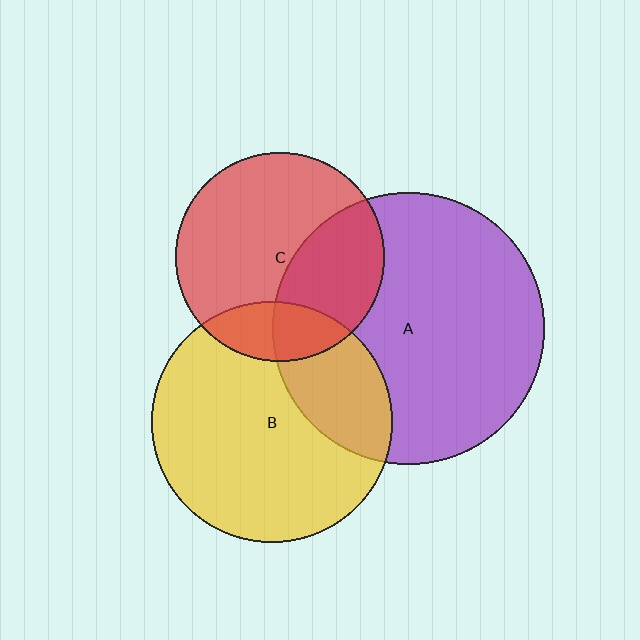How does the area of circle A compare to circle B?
Approximately 1.3 times.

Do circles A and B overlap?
Yes.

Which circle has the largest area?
Circle A (purple).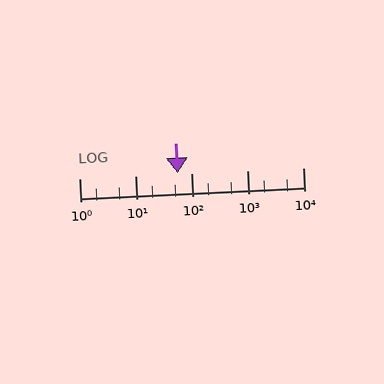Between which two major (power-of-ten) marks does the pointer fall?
The pointer is between 10 and 100.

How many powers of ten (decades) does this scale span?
The scale spans 4 decades, from 1 to 10000.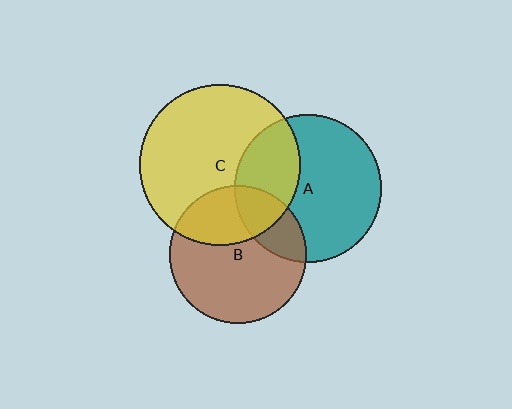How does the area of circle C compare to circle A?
Approximately 1.2 times.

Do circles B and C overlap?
Yes.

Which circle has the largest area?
Circle C (yellow).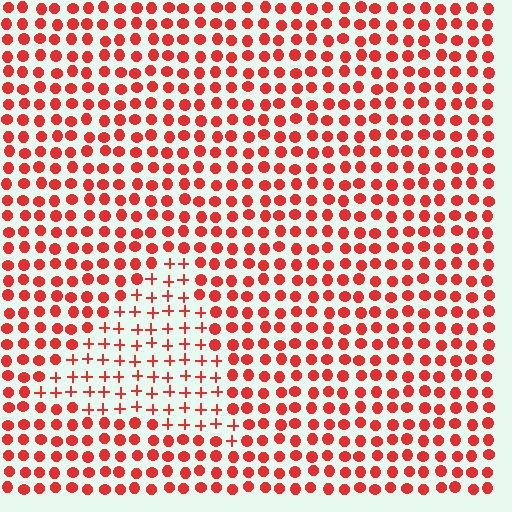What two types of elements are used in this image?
The image uses plus signs inside the triangle region and circles outside it.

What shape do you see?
I see a triangle.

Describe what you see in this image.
The image is filled with small red elements arranged in a uniform grid. A triangle-shaped region contains plus signs, while the surrounding area contains circles. The boundary is defined purely by the change in element shape.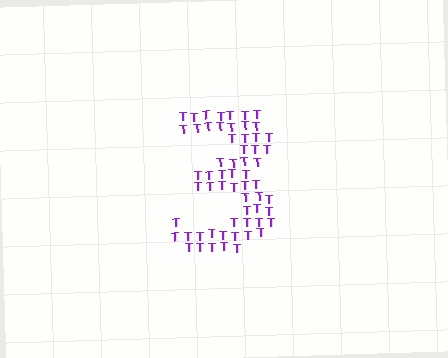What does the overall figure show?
The overall figure shows the digit 3.